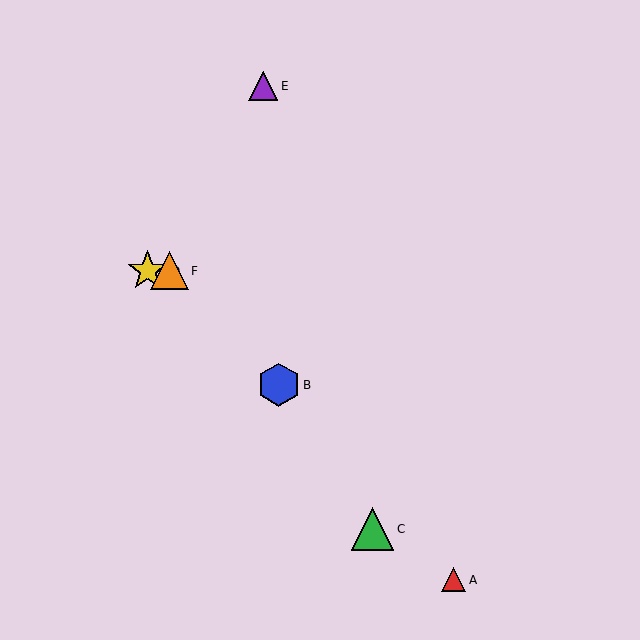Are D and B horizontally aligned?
No, D is at y≈271 and B is at y≈385.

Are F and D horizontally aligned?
Yes, both are at y≈271.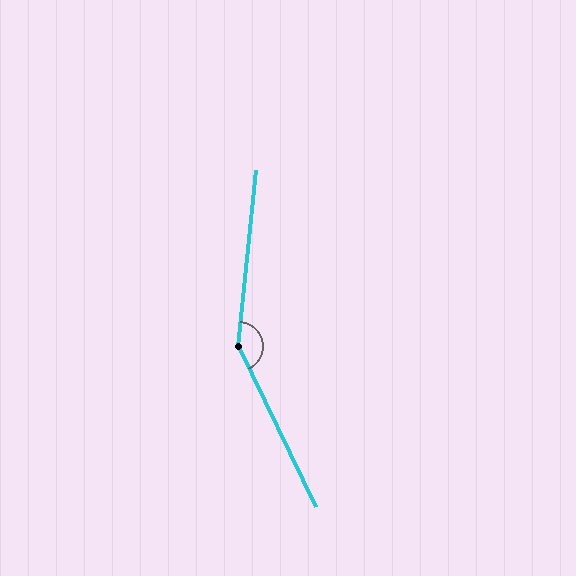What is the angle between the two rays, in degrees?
Approximately 148 degrees.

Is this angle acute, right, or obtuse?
It is obtuse.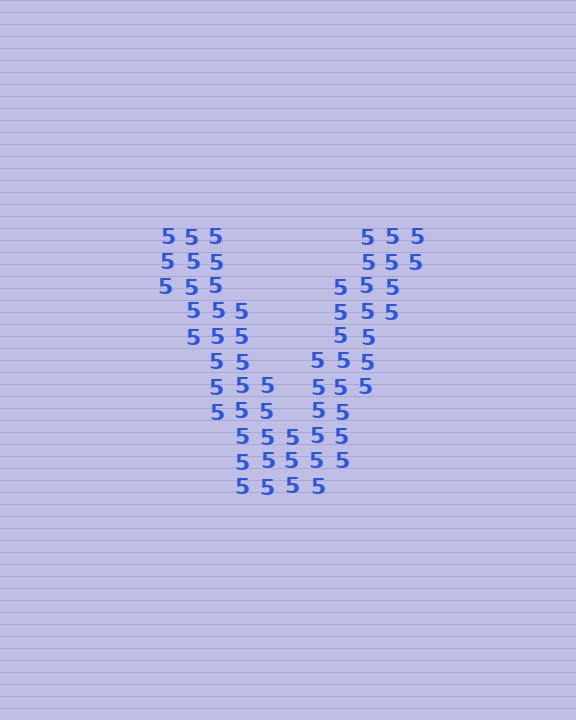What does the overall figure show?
The overall figure shows the letter V.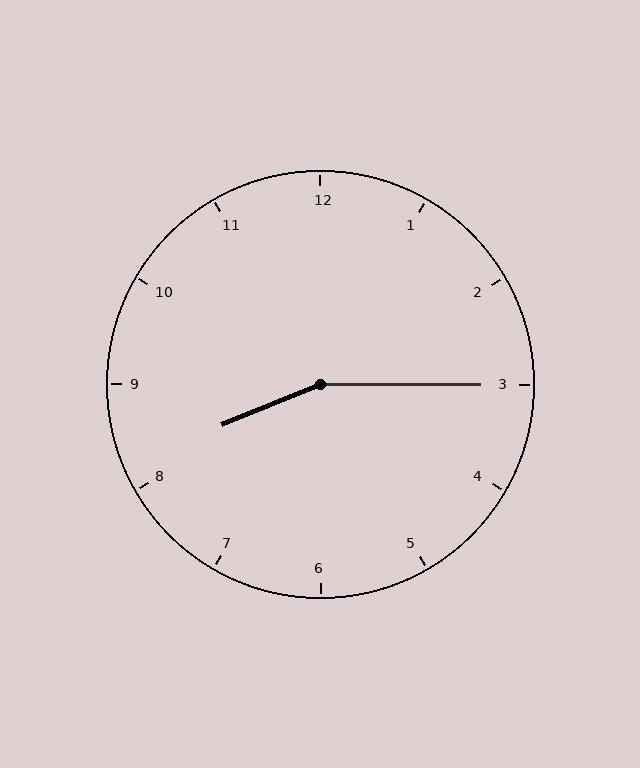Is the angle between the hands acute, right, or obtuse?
It is obtuse.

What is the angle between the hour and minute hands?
Approximately 158 degrees.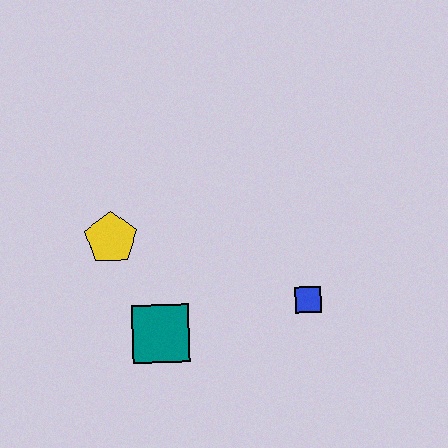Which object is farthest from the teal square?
The blue square is farthest from the teal square.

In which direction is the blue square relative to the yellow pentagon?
The blue square is to the right of the yellow pentagon.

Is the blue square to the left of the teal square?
No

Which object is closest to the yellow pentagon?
The teal square is closest to the yellow pentagon.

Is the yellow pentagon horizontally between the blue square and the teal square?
No